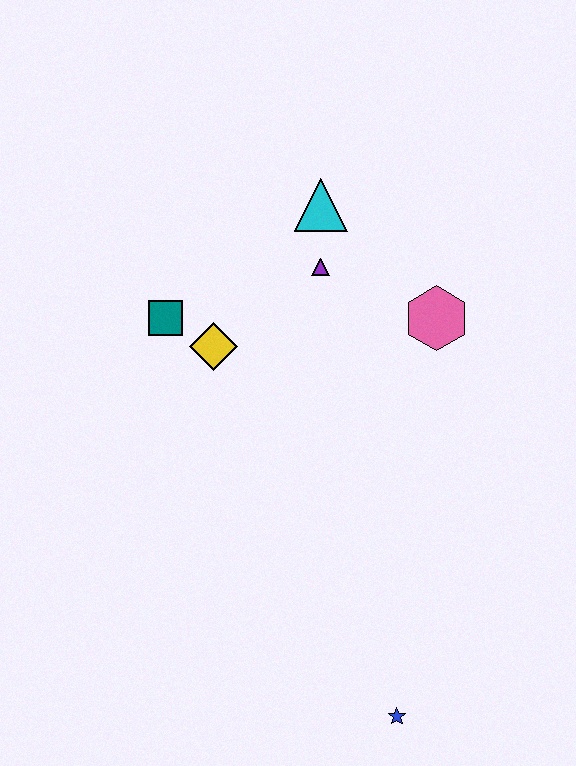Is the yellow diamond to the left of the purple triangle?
Yes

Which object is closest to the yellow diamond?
The teal square is closest to the yellow diamond.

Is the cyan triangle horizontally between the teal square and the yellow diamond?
No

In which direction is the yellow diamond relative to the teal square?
The yellow diamond is to the right of the teal square.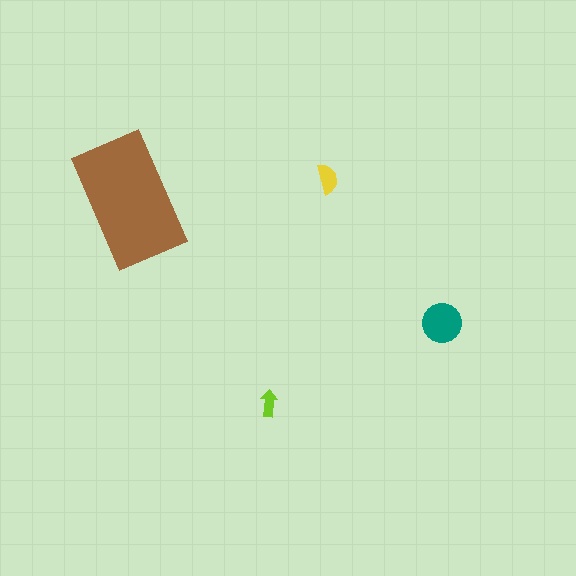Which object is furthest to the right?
The teal circle is rightmost.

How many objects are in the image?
There are 4 objects in the image.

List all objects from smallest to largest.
The lime arrow, the yellow semicircle, the teal circle, the brown rectangle.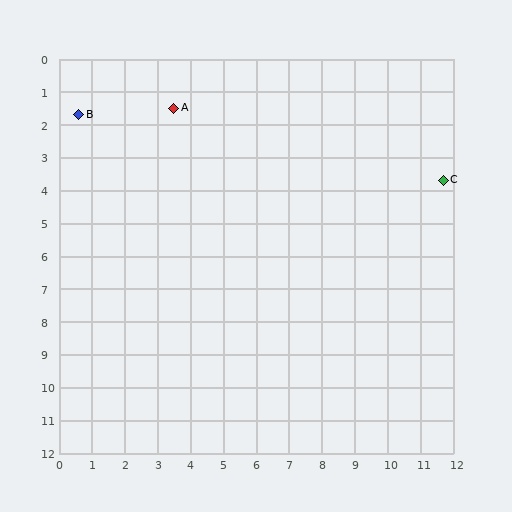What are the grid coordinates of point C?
Point C is at approximately (11.7, 3.7).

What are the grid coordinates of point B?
Point B is at approximately (0.6, 1.7).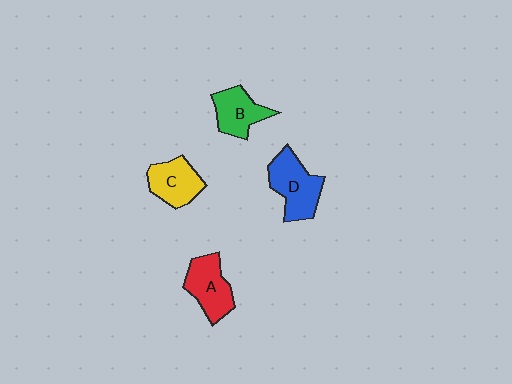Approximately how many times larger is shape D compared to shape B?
Approximately 1.3 times.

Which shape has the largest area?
Shape D (blue).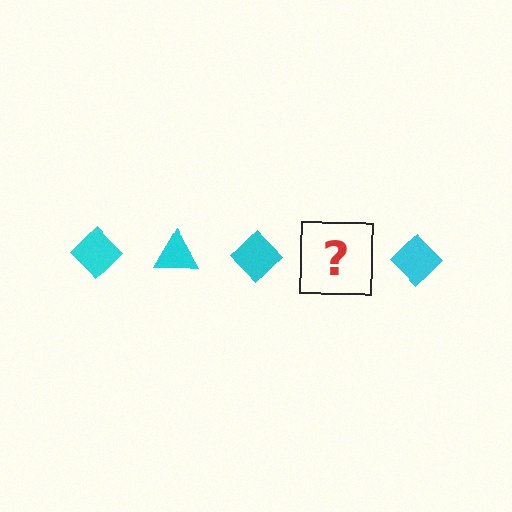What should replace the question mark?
The question mark should be replaced with a cyan triangle.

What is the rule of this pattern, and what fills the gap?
The rule is that the pattern cycles through diamond, triangle shapes in cyan. The gap should be filled with a cyan triangle.